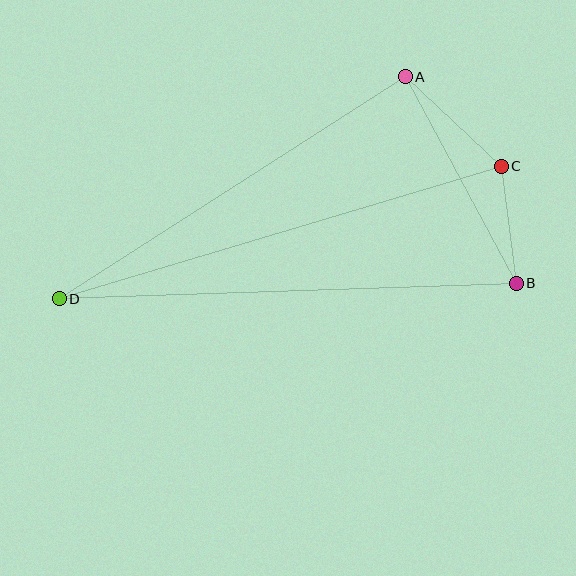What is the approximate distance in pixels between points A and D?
The distance between A and D is approximately 411 pixels.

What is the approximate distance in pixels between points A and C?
The distance between A and C is approximately 131 pixels.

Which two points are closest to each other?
Points B and C are closest to each other.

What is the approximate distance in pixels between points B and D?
The distance between B and D is approximately 457 pixels.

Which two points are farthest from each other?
Points C and D are farthest from each other.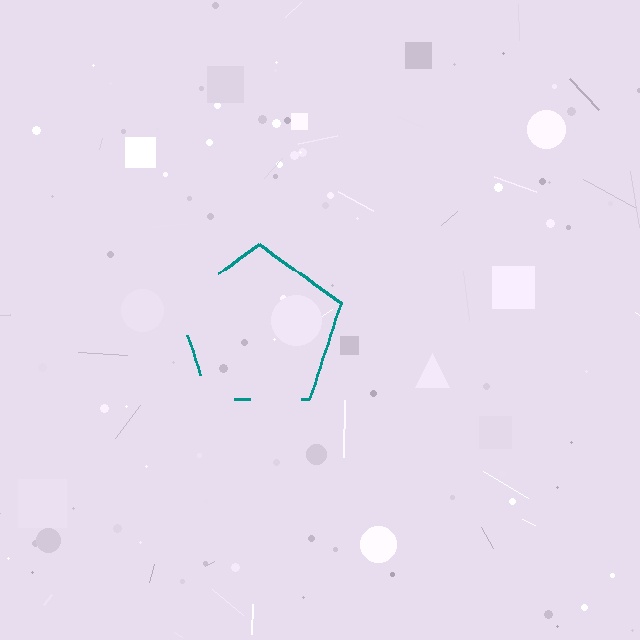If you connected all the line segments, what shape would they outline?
They would outline a pentagon.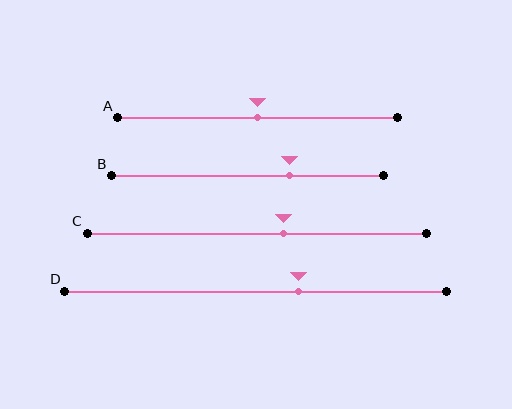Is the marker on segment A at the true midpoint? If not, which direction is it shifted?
Yes, the marker on segment A is at the true midpoint.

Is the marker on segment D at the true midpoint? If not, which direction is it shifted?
No, the marker on segment D is shifted to the right by about 11% of the segment length.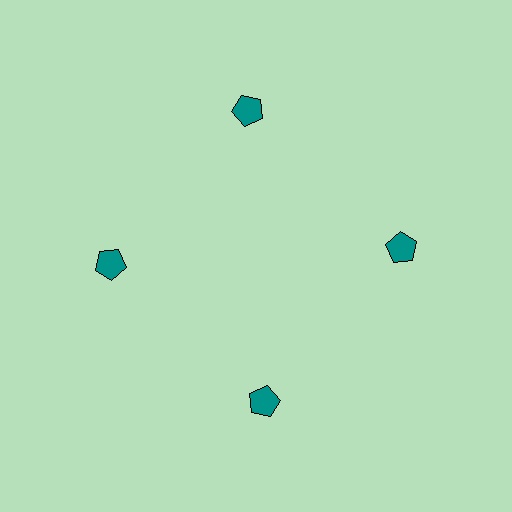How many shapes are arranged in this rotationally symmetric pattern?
There are 4 shapes, arranged in 4 groups of 1.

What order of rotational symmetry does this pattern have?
This pattern has 4-fold rotational symmetry.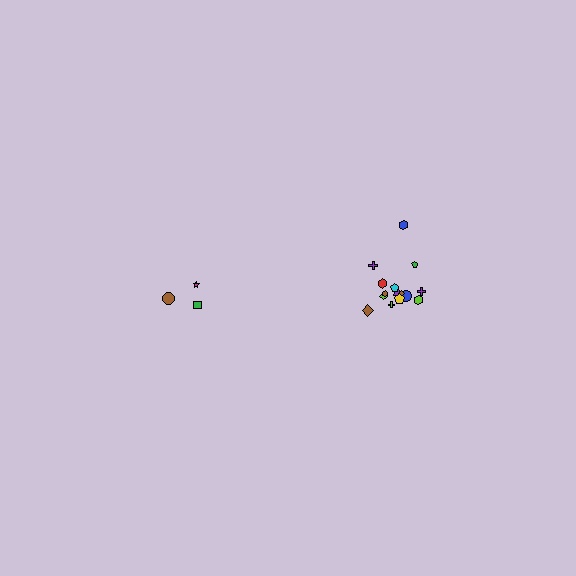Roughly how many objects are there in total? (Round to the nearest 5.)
Roughly 20 objects in total.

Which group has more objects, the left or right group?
The right group.